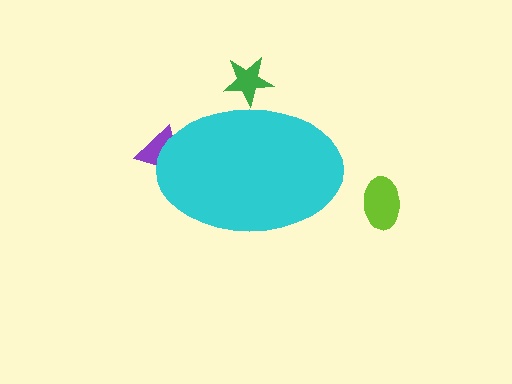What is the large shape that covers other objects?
A cyan ellipse.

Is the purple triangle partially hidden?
Yes, the purple triangle is partially hidden behind the cyan ellipse.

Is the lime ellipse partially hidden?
No, the lime ellipse is fully visible.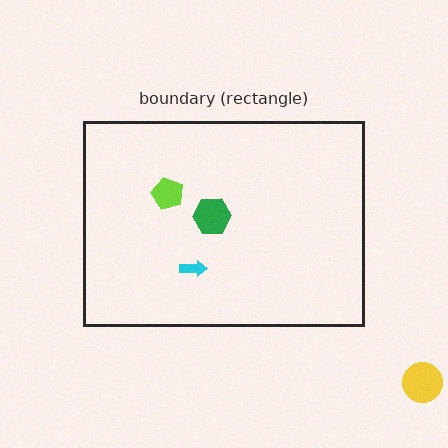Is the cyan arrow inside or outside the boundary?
Inside.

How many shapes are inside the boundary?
3 inside, 1 outside.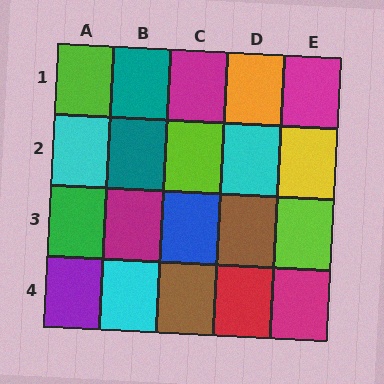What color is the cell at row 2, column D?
Cyan.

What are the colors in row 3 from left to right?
Green, magenta, blue, brown, lime.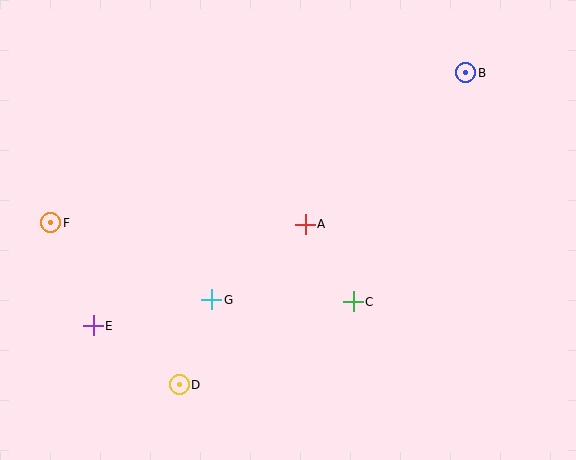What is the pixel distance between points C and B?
The distance between C and B is 256 pixels.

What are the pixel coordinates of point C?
Point C is at (353, 302).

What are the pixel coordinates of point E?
Point E is at (93, 326).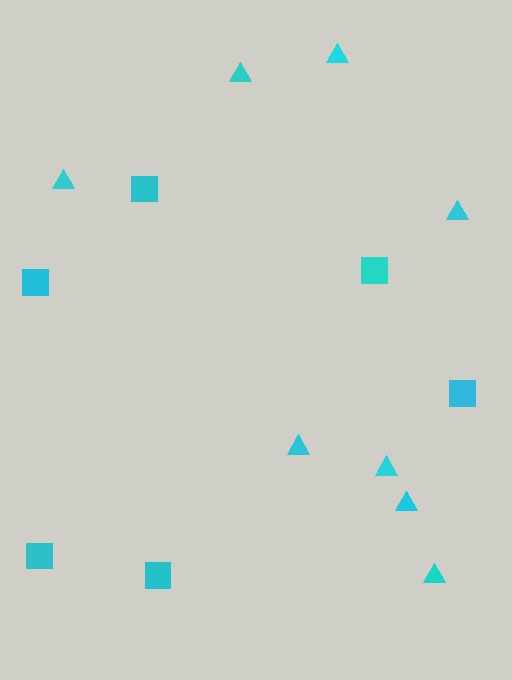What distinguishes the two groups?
There are 2 groups: one group of triangles (8) and one group of squares (6).